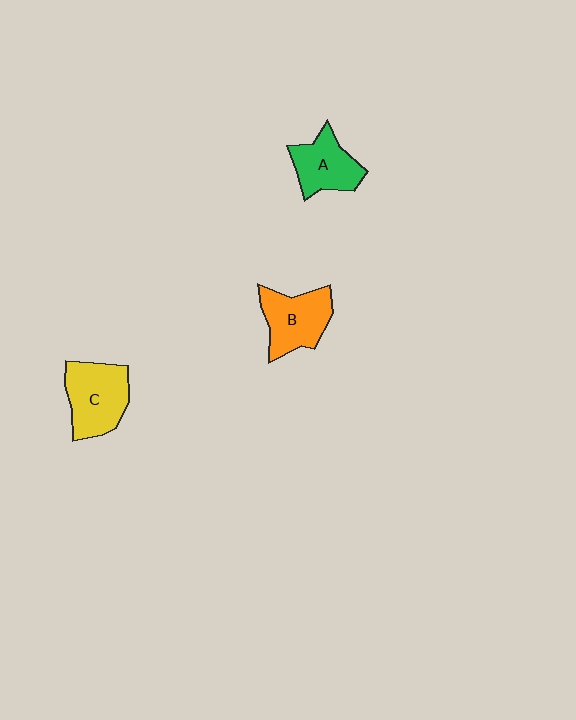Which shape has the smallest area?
Shape A (green).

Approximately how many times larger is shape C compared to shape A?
Approximately 1.3 times.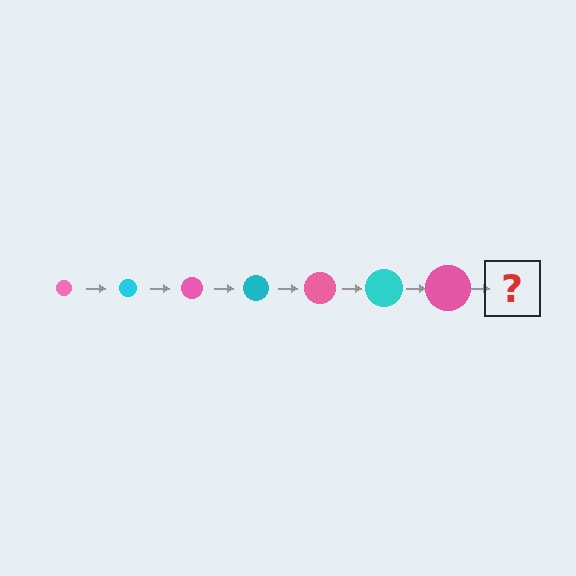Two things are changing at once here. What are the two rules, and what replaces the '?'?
The two rules are that the circle grows larger each step and the color cycles through pink and cyan. The '?' should be a cyan circle, larger than the previous one.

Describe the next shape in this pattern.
It should be a cyan circle, larger than the previous one.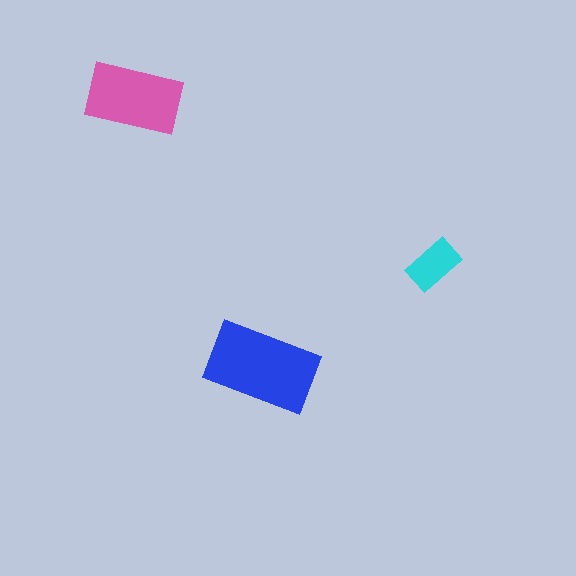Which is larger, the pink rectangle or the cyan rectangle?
The pink one.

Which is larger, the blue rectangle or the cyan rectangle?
The blue one.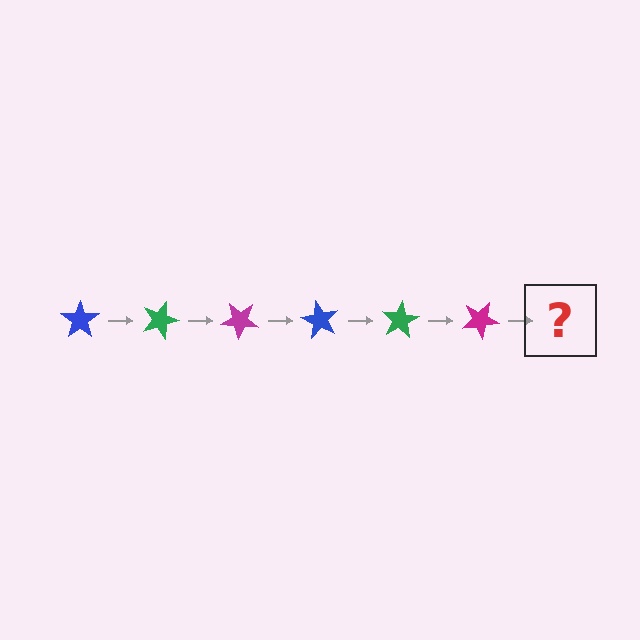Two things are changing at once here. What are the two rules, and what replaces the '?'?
The two rules are that it rotates 20 degrees each step and the color cycles through blue, green, and magenta. The '?' should be a blue star, rotated 120 degrees from the start.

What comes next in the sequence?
The next element should be a blue star, rotated 120 degrees from the start.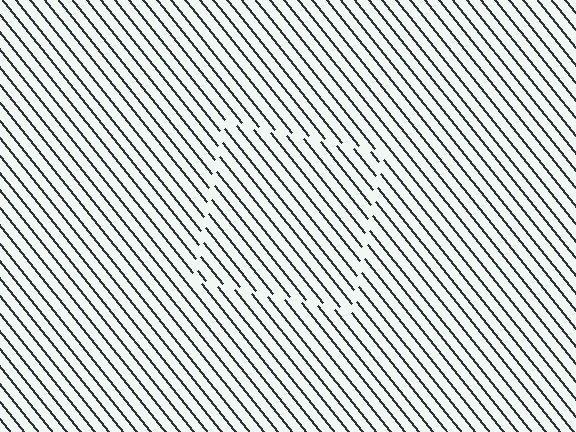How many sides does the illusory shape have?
4 sides — the line-ends trace a square.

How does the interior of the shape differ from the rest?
The interior of the shape contains the same grating, shifted by half a period — the contour is defined by the phase discontinuity where line-ends from the inner and outer gratings abut.